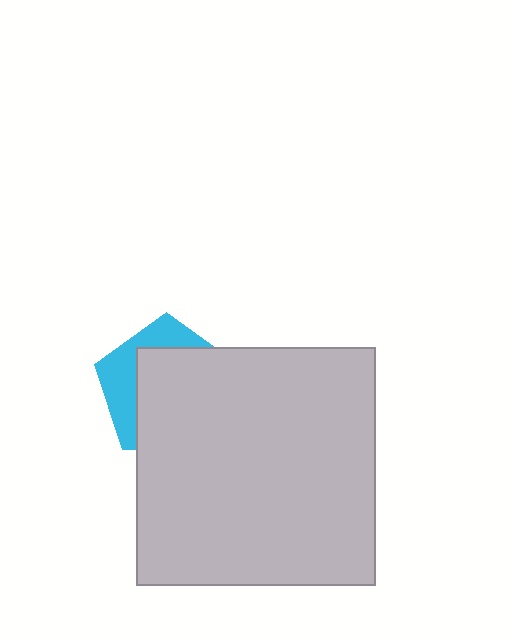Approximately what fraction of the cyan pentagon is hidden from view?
Roughly 67% of the cyan pentagon is hidden behind the light gray square.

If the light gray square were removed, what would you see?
You would see the complete cyan pentagon.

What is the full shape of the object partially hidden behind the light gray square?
The partially hidden object is a cyan pentagon.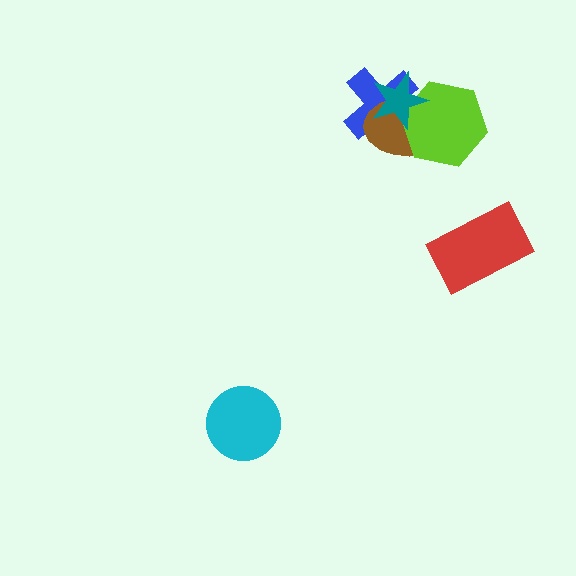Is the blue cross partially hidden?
Yes, it is partially covered by another shape.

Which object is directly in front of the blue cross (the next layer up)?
The brown ellipse is directly in front of the blue cross.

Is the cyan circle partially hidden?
No, no other shape covers it.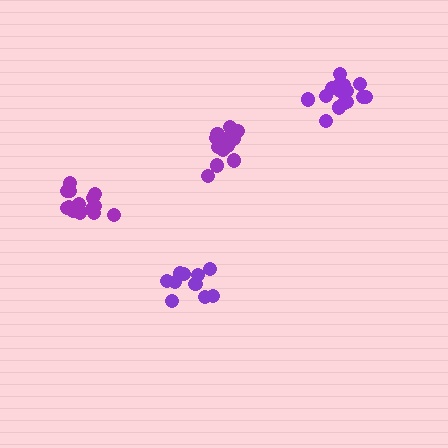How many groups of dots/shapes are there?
There are 4 groups.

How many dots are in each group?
Group 1: 15 dots, Group 2: 10 dots, Group 3: 14 dots, Group 4: 14 dots (53 total).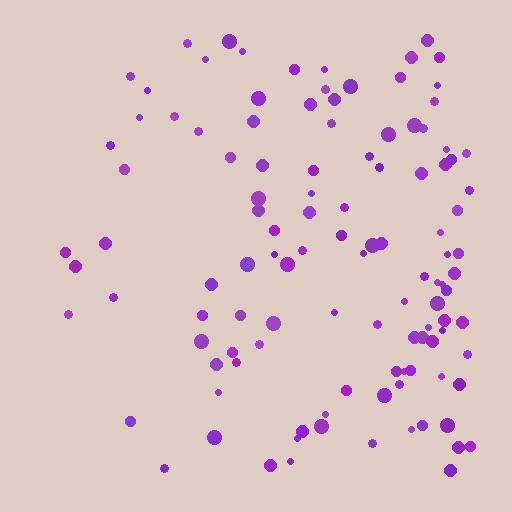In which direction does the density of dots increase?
From left to right, with the right side densest.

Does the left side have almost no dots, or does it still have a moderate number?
Still a moderate number, just noticeably fewer than the right.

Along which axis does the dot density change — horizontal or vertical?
Horizontal.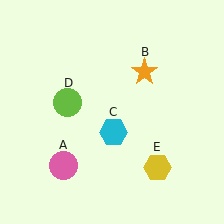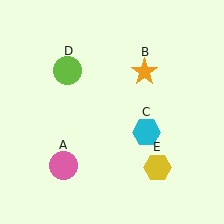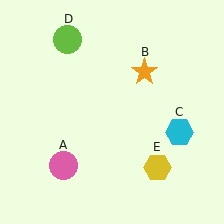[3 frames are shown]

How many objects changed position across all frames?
2 objects changed position: cyan hexagon (object C), lime circle (object D).